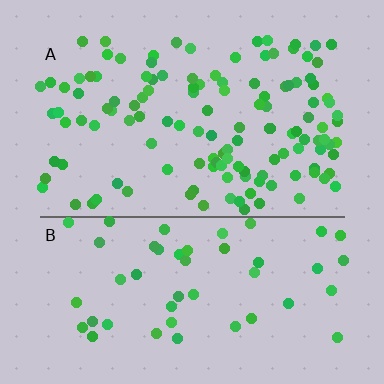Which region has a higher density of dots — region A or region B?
A (the top).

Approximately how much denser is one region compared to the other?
Approximately 2.5× — region A over region B.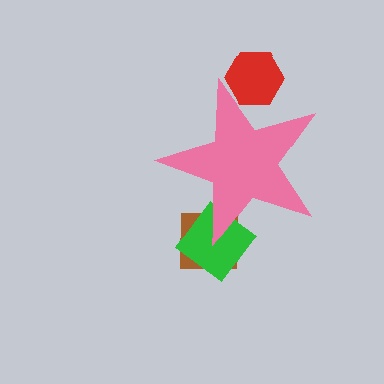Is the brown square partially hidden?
Yes, the brown square is partially hidden behind the pink star.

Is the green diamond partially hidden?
Yes, the green diamond is partially hidden behind the pink star.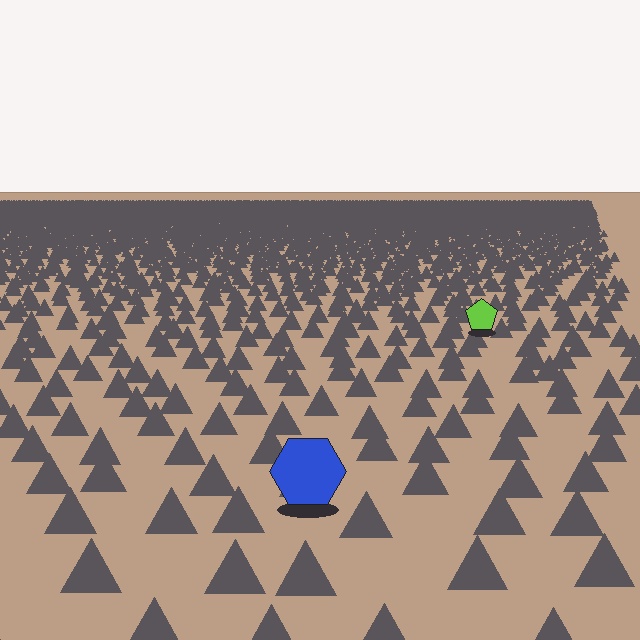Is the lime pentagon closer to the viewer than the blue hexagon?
No. The blue hexagon is closer — you can tell from the texture gradient: the ground texture is coarser near it.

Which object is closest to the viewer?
The blue hexagon is closest. The texture marks near it are larger and more spread out.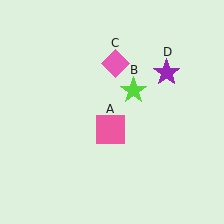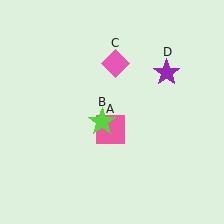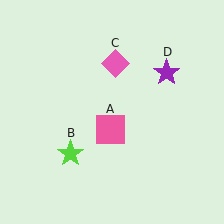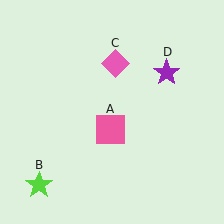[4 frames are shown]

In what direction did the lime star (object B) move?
The lime star (object B) moved down and to the left.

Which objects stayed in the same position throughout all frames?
Pink square (object A) and pink diamond (object C) and purple star (object D) remained stationary.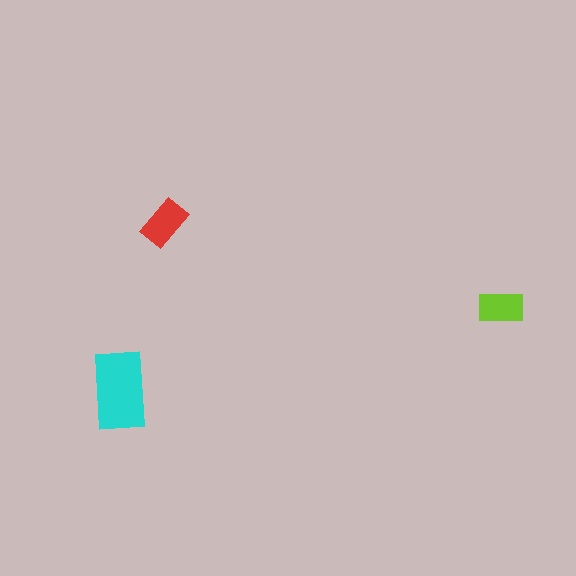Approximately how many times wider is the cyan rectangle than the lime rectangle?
About 2 times wider.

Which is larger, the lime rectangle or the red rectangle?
The red one.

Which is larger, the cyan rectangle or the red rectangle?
The cyan one.